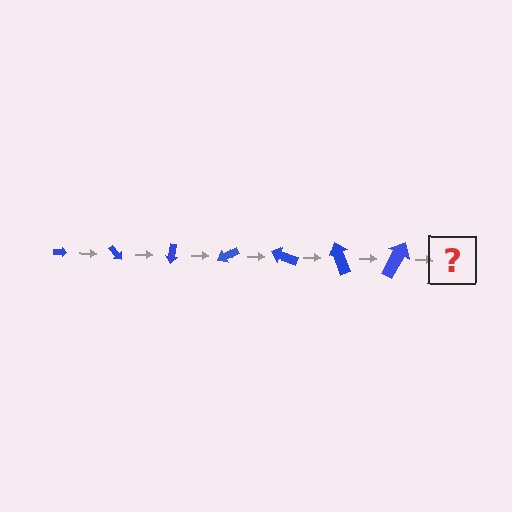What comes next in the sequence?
The next element should be an arrow, larger than the previous one and rotated 350 degrees from the start.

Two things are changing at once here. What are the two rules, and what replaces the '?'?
The two rules are that the arrow grows larger each step and it rotates 50 degrees each step. The '?' should be an arrow, larger than the previous one and rotated 350 degrees from the start.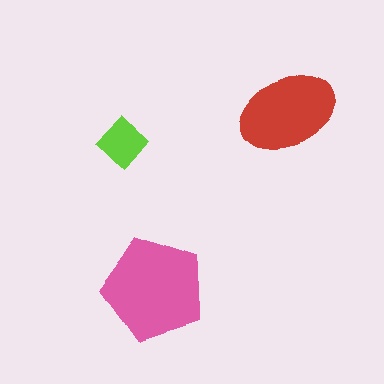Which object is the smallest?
The lime diamond.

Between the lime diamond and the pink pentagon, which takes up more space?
The pink pentagon.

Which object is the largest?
The pink pentagon.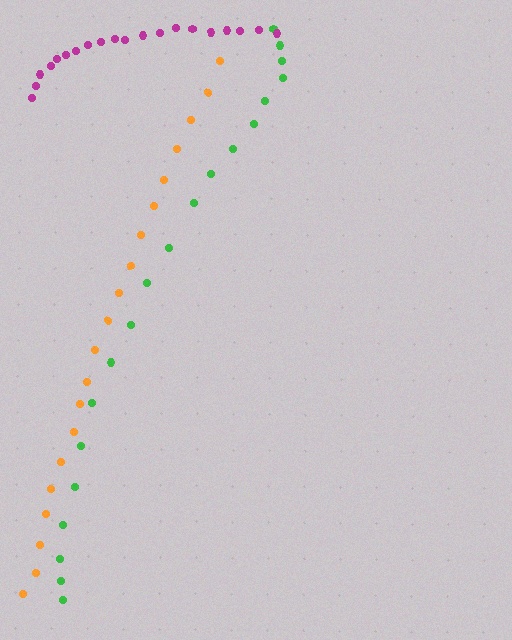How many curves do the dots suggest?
There are 3 distinct paths.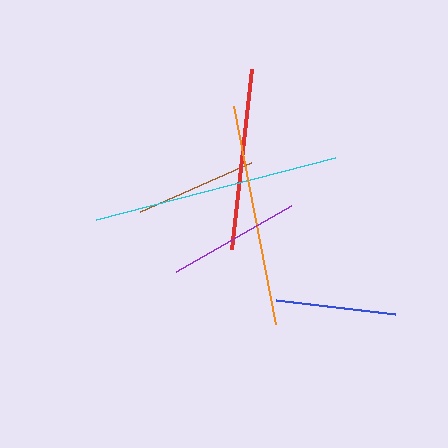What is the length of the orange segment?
The orange segment is approximately 222 pixels long.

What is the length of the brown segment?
The brown segment is approximately 122 pixels long.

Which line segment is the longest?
The cyan line is the longest at approximately 248 pixels.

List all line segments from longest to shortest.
From longest to shortest: cyan, orange, red, purple, brown, blue.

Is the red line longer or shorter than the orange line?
The orange line is longer than the red line.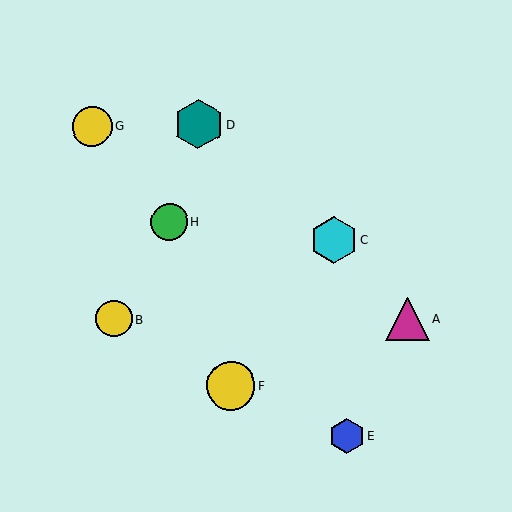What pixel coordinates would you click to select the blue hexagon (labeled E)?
Click at (346, 436) to select the blue hexagon E.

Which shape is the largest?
The teal hexagon (labeled D) is the largest.